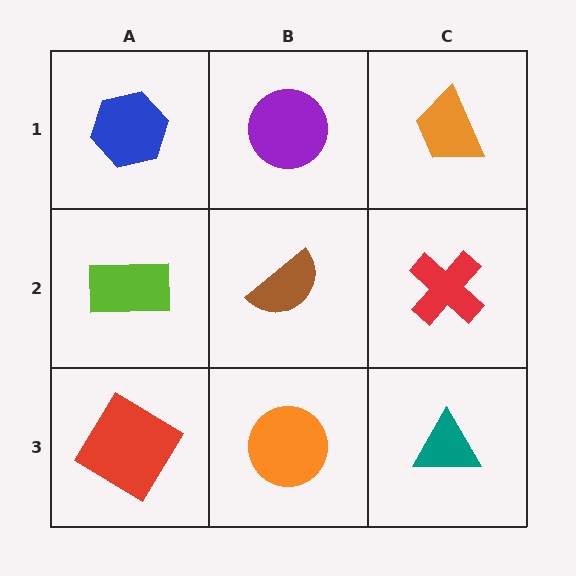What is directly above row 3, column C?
A red cross.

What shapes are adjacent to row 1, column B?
A brown semicircle (row 2, column B), a blue hexagon (row 1, column A), an orange trapezoid (row 1, column C).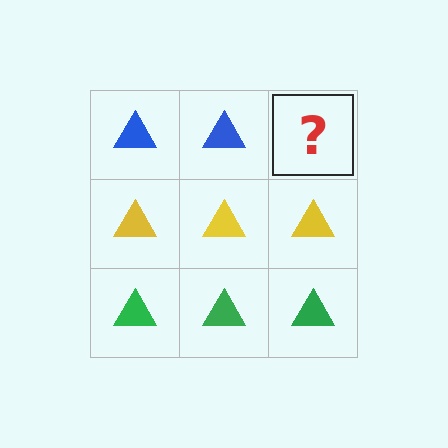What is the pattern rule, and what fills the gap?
The rule is that each row has a consistent color. The gap should be filled with a blue triangle.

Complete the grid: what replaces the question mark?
The question mark should be replaced with a blue triangle.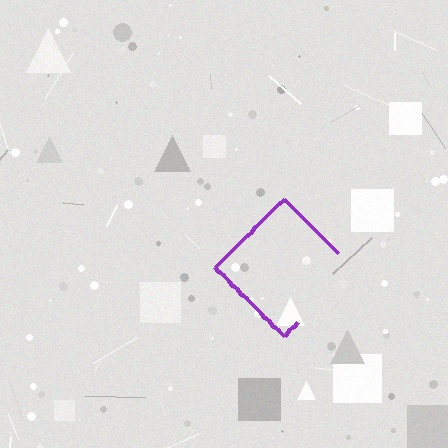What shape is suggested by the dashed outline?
The dashed outline suggests a diamond.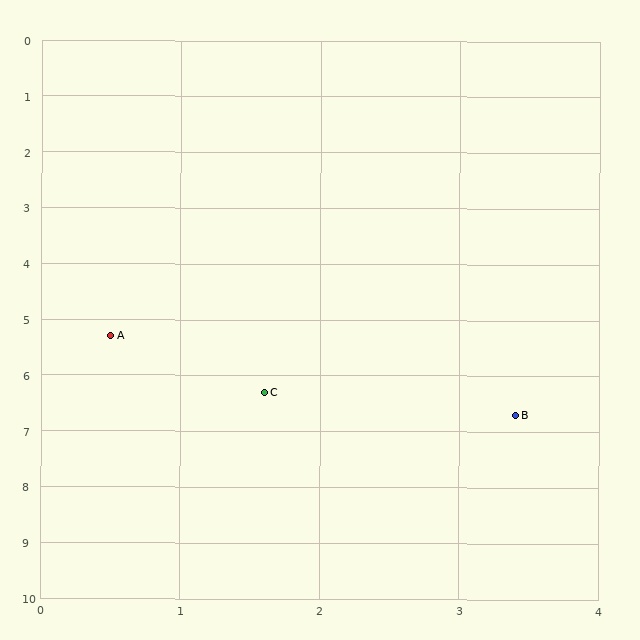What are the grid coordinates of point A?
Point A is at approximately (0.5, 5.3).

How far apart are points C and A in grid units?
Points C and A are about 1.5 grid units apart.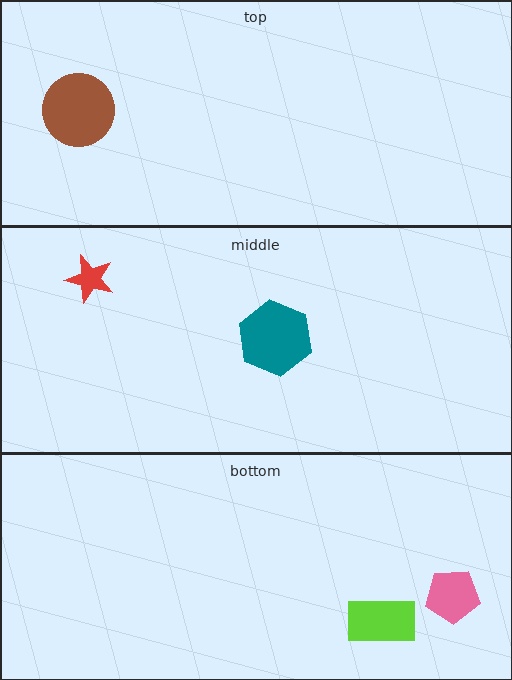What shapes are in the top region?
The brown circle.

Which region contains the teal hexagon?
The middle region.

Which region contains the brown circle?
The top region.